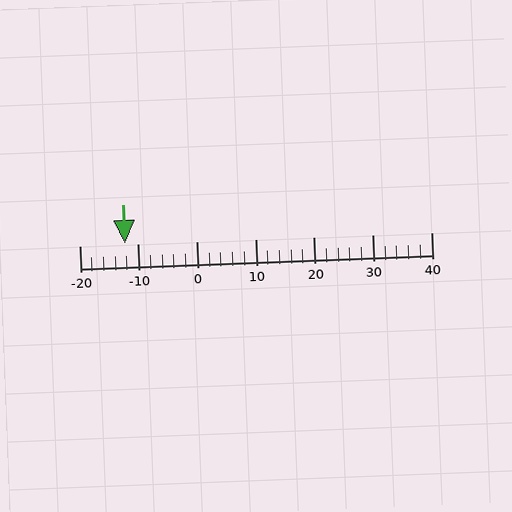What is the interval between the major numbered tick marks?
The major tick marks are spaced 10 units apart.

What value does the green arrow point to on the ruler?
The green arrow points to approximately -12.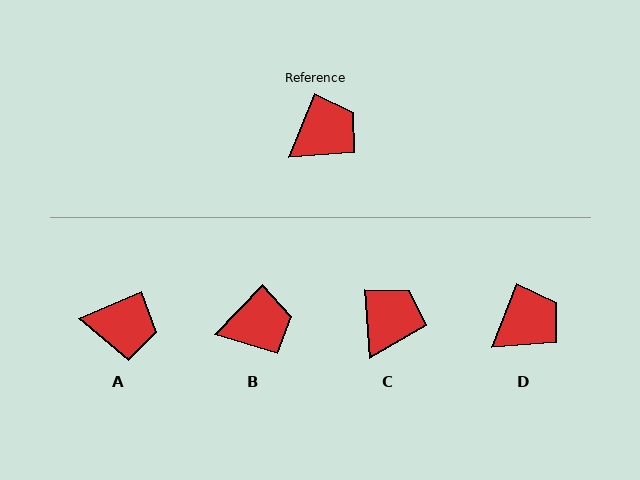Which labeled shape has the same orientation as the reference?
D.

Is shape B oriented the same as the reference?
No, it is off by about 22 degrees.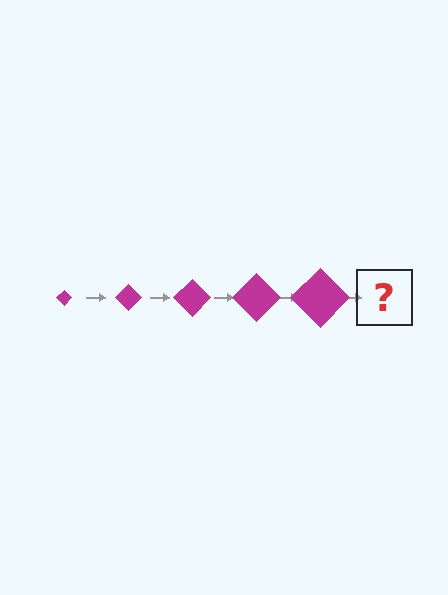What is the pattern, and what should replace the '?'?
The pattern is that the diamond gets progressively larger each step. The '?' should be a magenta diamond, larger than the previous one.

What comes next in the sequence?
The next element should be a magenta diamond, larger than the previous one.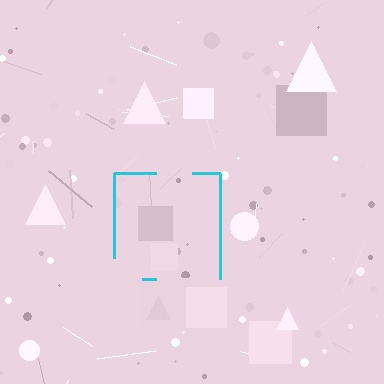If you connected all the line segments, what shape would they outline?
They would outline a square.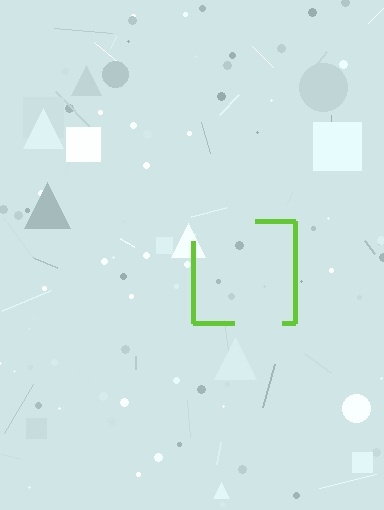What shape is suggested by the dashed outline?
The dashed outline suggests a square.